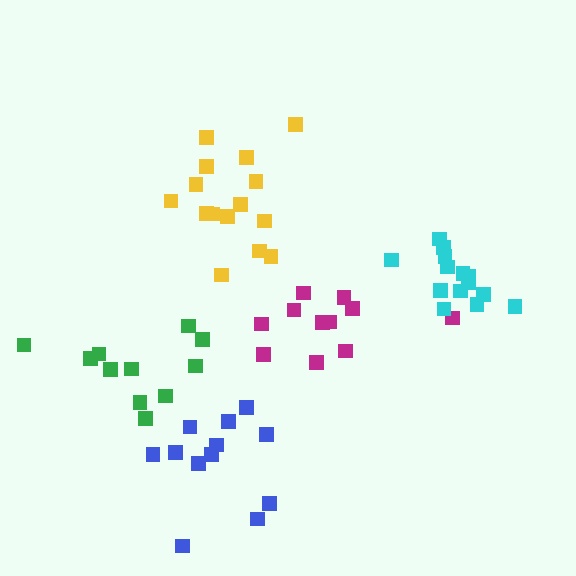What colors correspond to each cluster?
The clusters are colored: green, magenta, cyan, blue, yellow.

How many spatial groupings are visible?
There are 5 spatial groupings.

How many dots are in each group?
Group 1: 11 dots, Group 2: 11 dots, Group 3: 14 dots, Group 4: 12 dots, Group 5: 15 dots (63 total).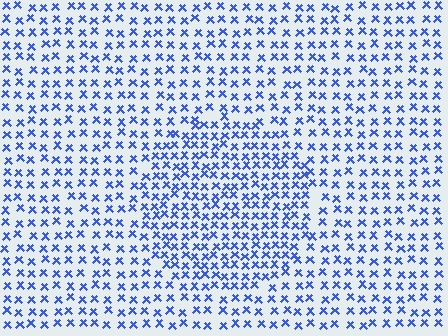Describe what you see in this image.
The image contains small blue elements arranged at two different densities. A circle-shaped region is visible where the elements are more densely packed than the surrounding area.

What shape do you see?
I see a circle.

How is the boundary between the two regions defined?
The boundary is defined by a change in element density (approximately 1.6x ratio). All elements are the same color, size, and shape.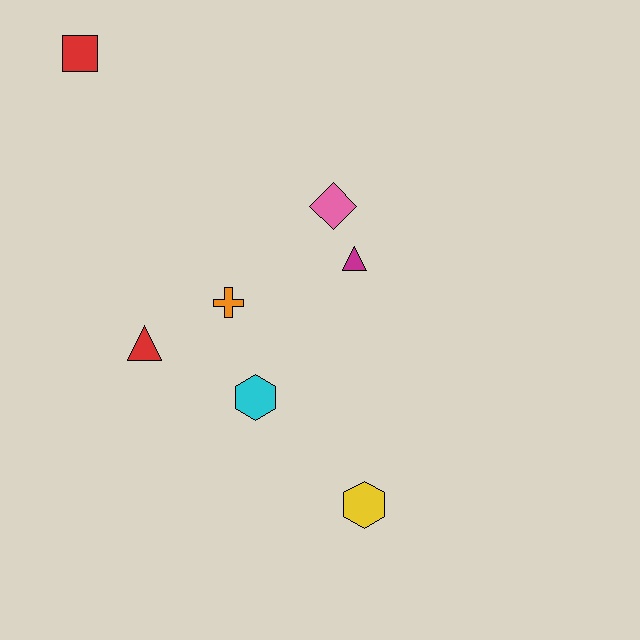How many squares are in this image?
There is 1 square.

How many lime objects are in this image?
There are no lime objects.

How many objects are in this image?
There are 7 objects.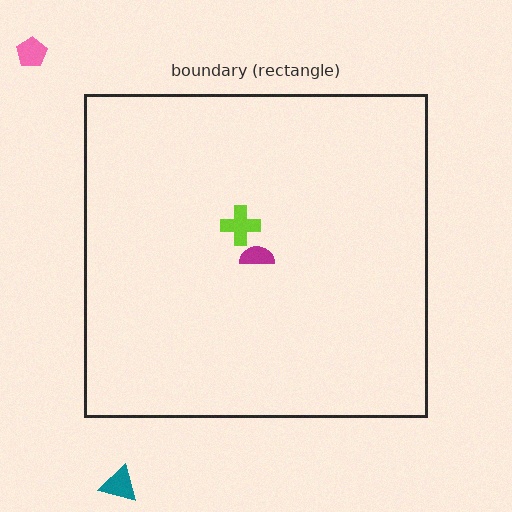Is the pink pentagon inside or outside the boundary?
Outside.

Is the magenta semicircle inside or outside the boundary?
Inside.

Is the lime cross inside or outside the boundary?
Inside.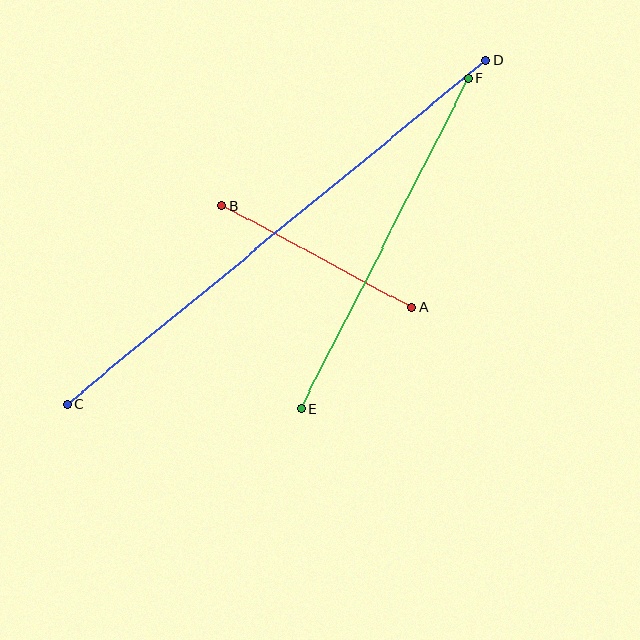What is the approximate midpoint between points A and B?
The midpoint is at approximately (317, 257) pixels.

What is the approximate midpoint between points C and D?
The midpoint is at approximately (277, 232) pixels.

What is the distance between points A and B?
The distance is approximately 215 pixels.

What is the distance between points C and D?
The distance is approximately 542 pixels.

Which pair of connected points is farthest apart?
Points C and D are farthest apart.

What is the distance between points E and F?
The distance is approximately 371 pixels.